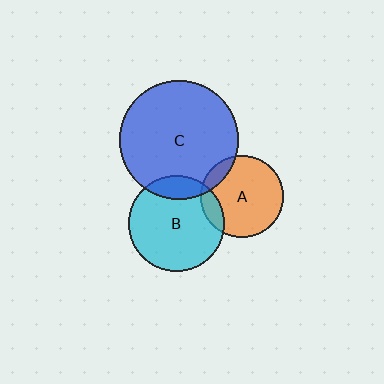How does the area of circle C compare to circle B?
Approximately 1.5 times.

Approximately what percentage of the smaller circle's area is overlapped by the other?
Approximately 15%.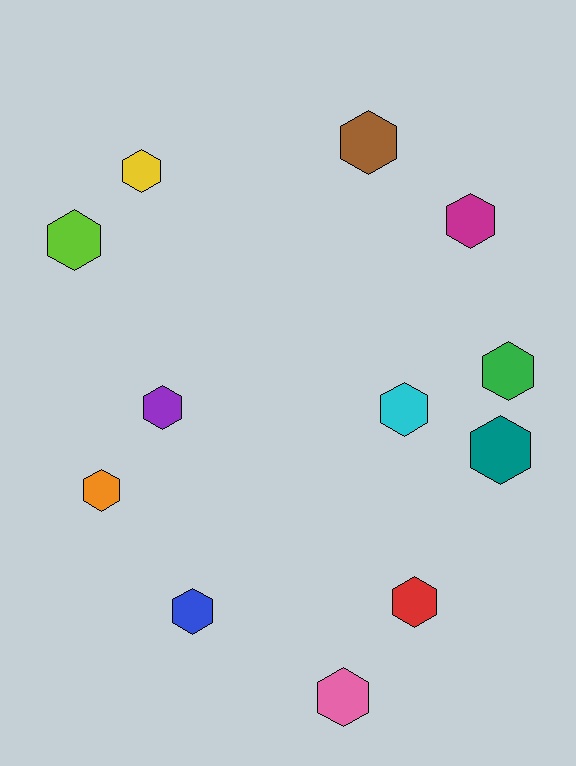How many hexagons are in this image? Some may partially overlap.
There are 12 hexagons.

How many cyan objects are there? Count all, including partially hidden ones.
There is 1 cyan object.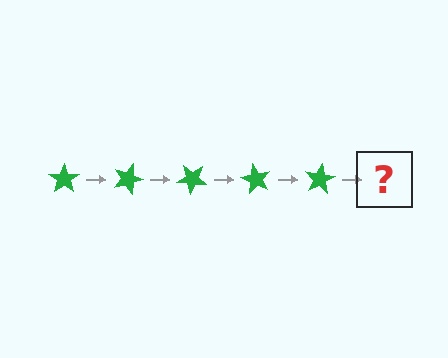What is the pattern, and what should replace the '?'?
The pattern is that the star rotates 20 degrees each step. The '?' should be a green star rotated 100 degrees.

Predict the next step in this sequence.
The next step is a green star rotated 100 degrees.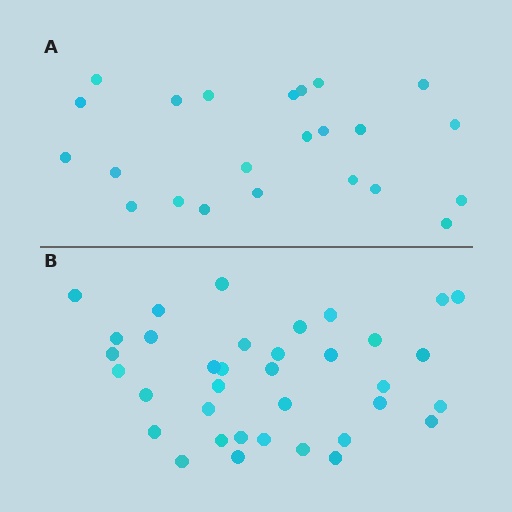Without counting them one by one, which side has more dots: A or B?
Region B (the bottom region) has more dots.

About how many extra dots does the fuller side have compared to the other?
Region B has approximately 15 more dots than region A.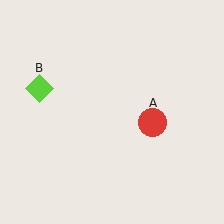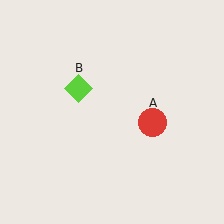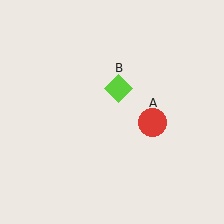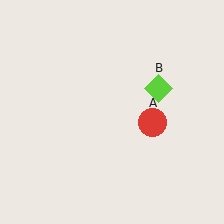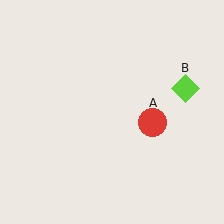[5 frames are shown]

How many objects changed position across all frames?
1 object changed position: lime diamond (object B).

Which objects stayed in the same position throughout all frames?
Red circle (object A) remained stationary.